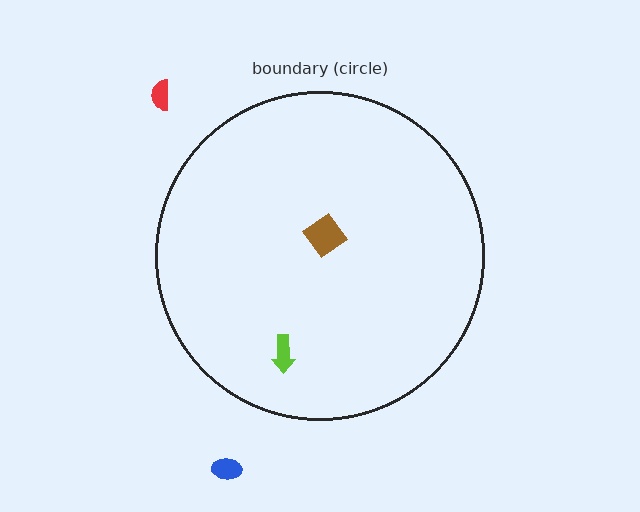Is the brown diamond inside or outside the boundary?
Inside.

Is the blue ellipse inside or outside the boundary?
Outside.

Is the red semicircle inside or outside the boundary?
Outside.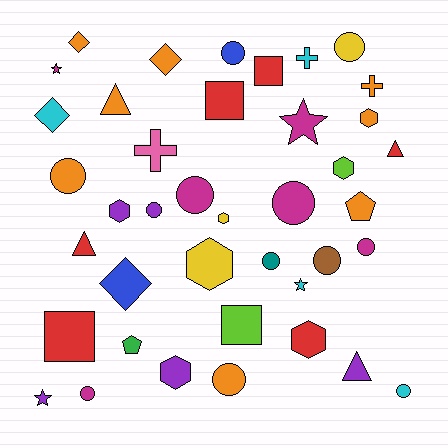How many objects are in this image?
There are 40 objects.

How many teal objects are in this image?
There is 1 teal object.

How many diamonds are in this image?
There are 4 diamonds.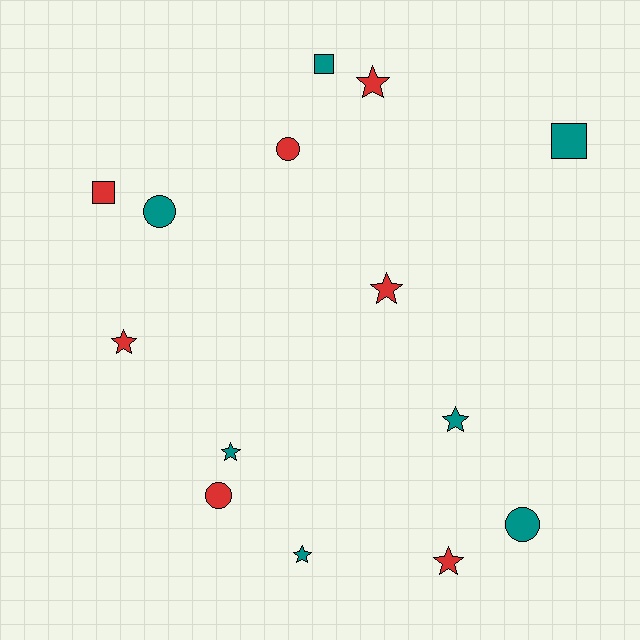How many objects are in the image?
There are 14 objects.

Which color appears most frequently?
Red, with 7 objects.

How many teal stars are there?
There are 3 teal stars.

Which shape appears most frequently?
Star, with 7 objects.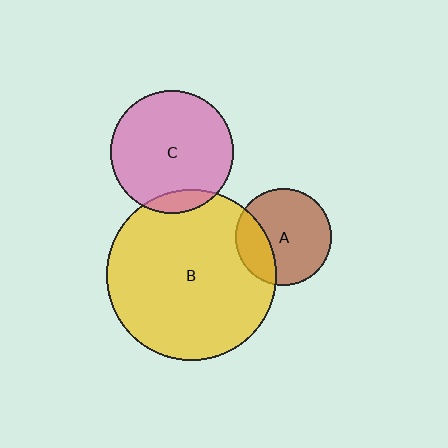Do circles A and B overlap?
Yes.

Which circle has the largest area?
Circle B (yellow).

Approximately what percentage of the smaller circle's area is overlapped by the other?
Approximately 25%.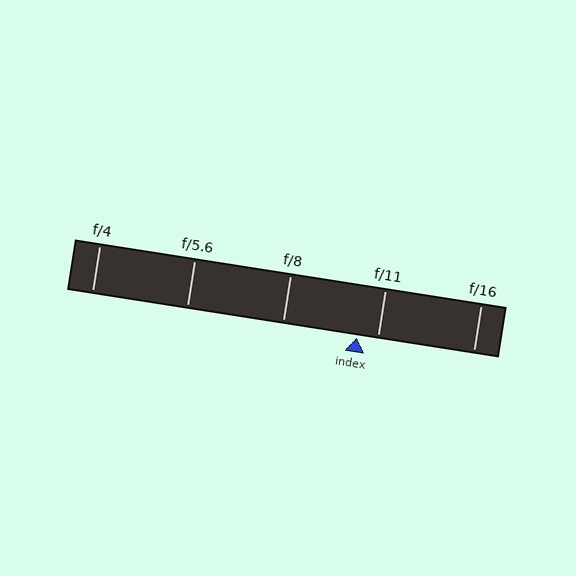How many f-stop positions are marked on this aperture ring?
There are 5 f-stop positions marked.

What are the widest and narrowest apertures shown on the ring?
The widest aperture shown is f/4 and the narrowest is f/16.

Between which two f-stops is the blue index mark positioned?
The index mark is between f/8 and f/11.